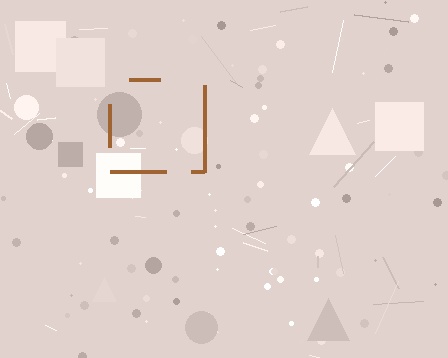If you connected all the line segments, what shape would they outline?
They would outline a square.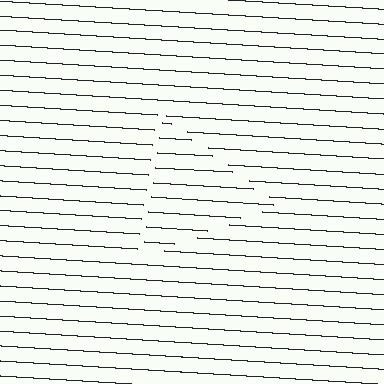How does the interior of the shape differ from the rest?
The interior of the shape contains the same grating, shifted by half a period — the contour is defined by the phase discontinuity where line-ends from the inner and outer gratings abut.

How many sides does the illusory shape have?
3 sides — the line-ends trace a triangle.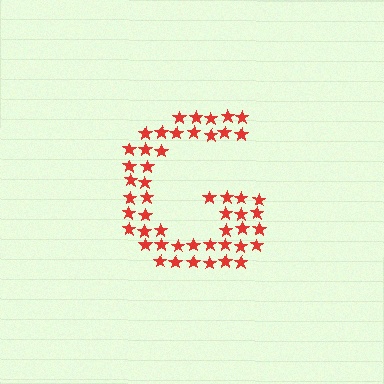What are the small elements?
The small elements are stars.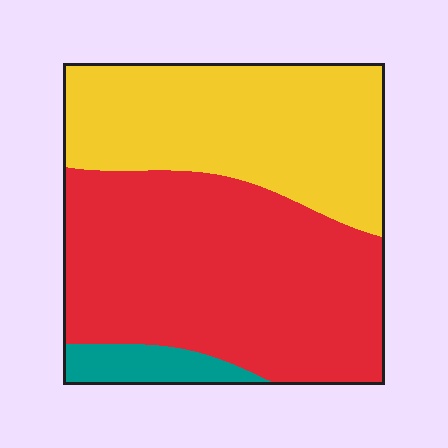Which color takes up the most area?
Red, at roughly 55%.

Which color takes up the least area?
Teal, at roughly 5%.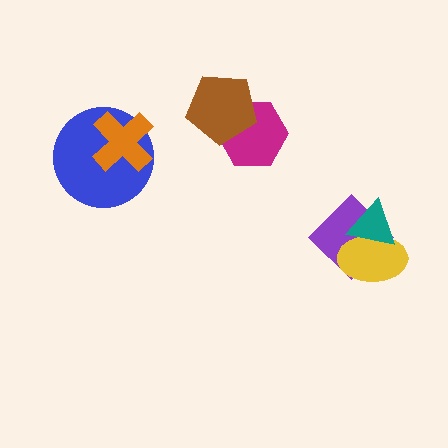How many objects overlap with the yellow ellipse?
2 objects overlap with the yellow ellipse.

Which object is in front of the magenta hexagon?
The brown pentagon is in front of the magenta hexagon.